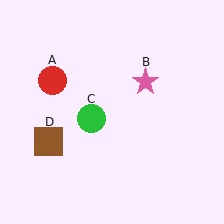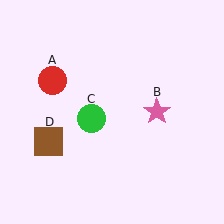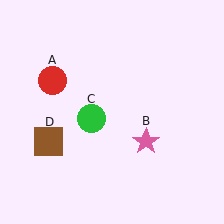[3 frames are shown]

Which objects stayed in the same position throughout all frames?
Red circle (object A) and green circle (object C) and brown square (object D) remained stationary.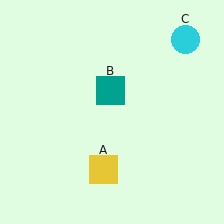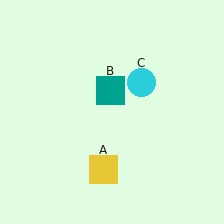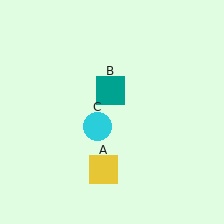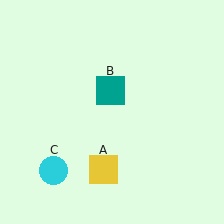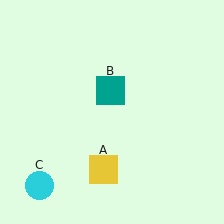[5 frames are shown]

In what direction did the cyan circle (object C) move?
The cyan circle (object C) moved down and to the left.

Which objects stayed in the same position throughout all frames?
Yellow square (object A) and teal square (object B) remained stationary.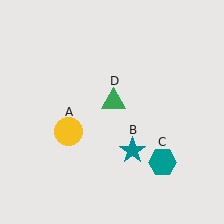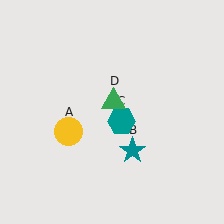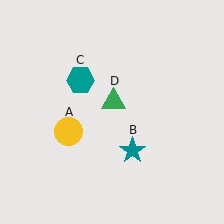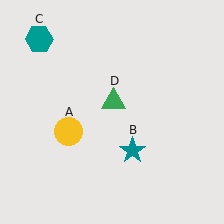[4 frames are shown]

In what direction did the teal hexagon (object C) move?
The teal hexagon (object C) moved up and to the left.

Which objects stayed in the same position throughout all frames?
Yellow circle (object A) and teal star (object B) and green triangle (object D) remained stationary.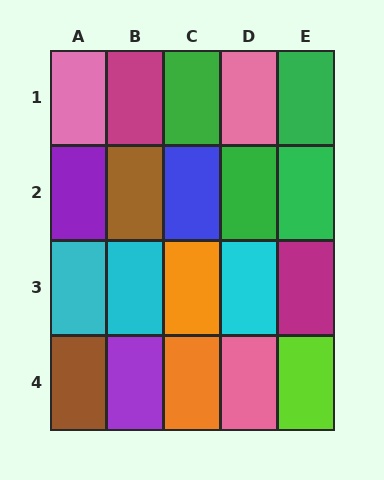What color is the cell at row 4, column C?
Orange.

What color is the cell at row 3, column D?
Cyan.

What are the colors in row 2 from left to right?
Purple, brown, blue, green, green.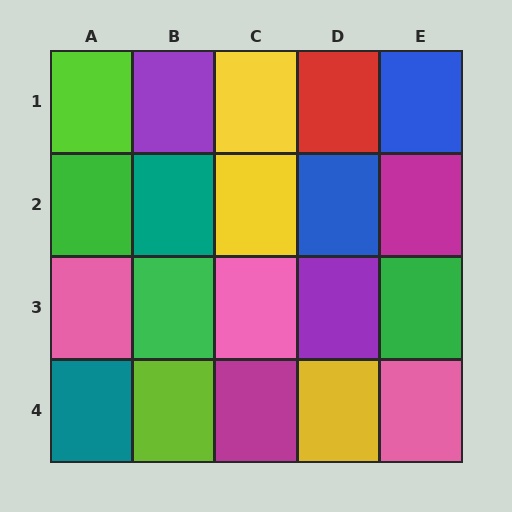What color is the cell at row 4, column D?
Yellow.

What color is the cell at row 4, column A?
Teal.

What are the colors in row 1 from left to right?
Lime, purple, yellow, red, blue.